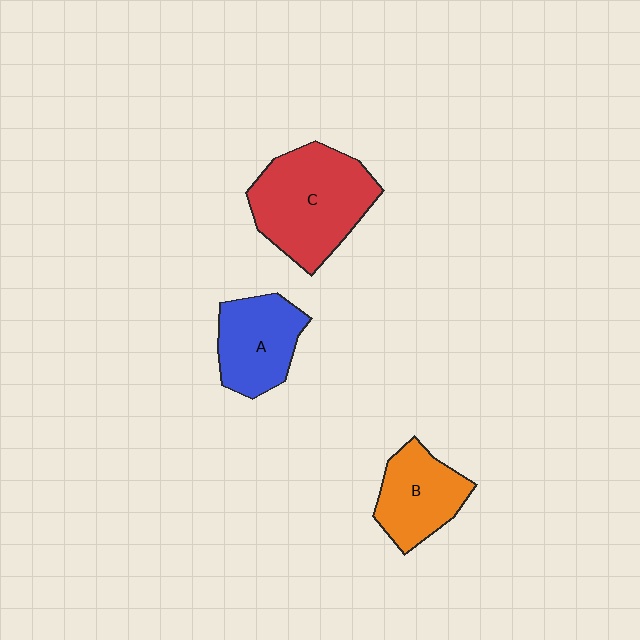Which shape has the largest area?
Shape C (red).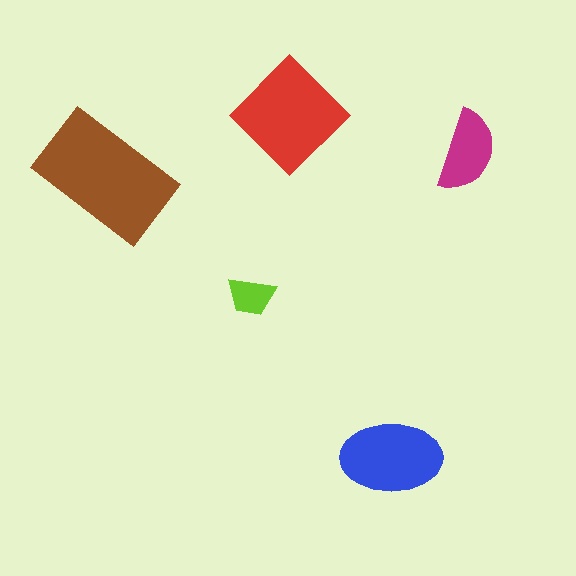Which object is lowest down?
The blue ellipse is bottommost.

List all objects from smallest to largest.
The lime trapezoid, the magenta semicircle, the blue ellipse, the red diamond, the brown rectangle.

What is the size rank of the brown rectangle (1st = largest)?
1st.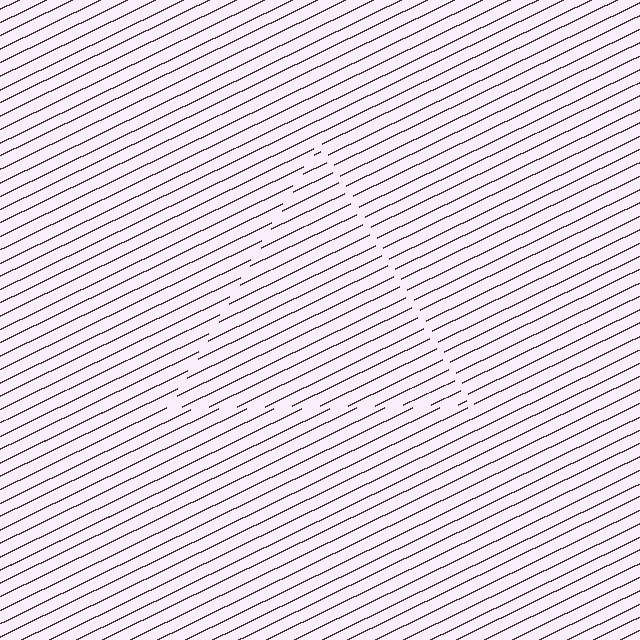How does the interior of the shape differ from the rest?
The interior of the shape contains the same grating, shifted by half a period — the contour is defined by the phase discontinuity where line-ends from the inner and outer gratings abut.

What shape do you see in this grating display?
An illusory triangle. The interior of the shape contains the same grating, shifted by half a period — the contour is defined by the phase discontinuity where line-ends from the inner and outer gratings abut.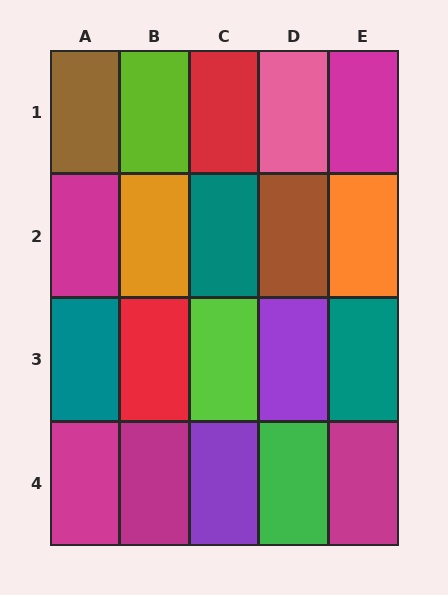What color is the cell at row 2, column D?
Brown.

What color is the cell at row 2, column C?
Teal.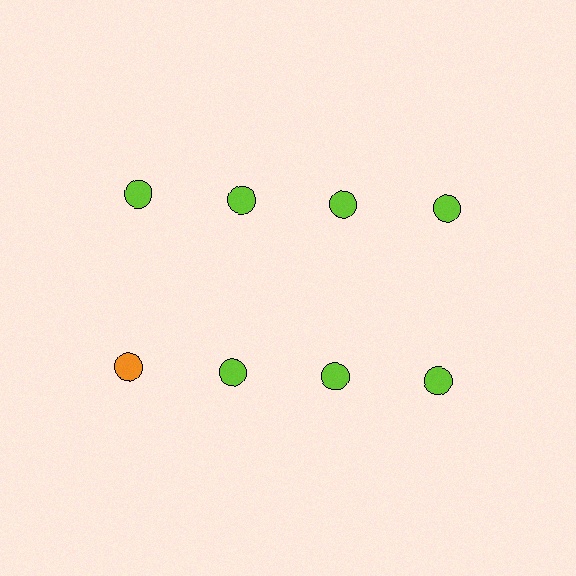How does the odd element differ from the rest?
It has a different color: orange instead of lime.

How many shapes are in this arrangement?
There are 8 shapes arranged in a grid pattern.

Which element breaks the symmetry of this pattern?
The orange circle in the second row, leftmost column breaks the symmetry. All other shapes are lime circles.